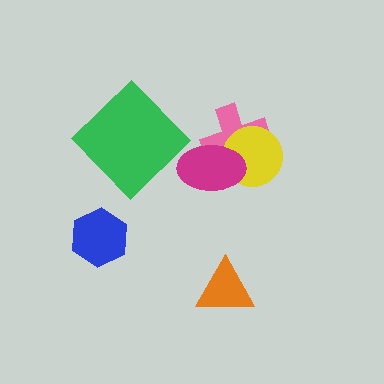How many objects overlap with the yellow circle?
2 objects overlap with the yellow circle.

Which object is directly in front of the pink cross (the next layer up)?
The yellow circle is directly in front of the pink cross.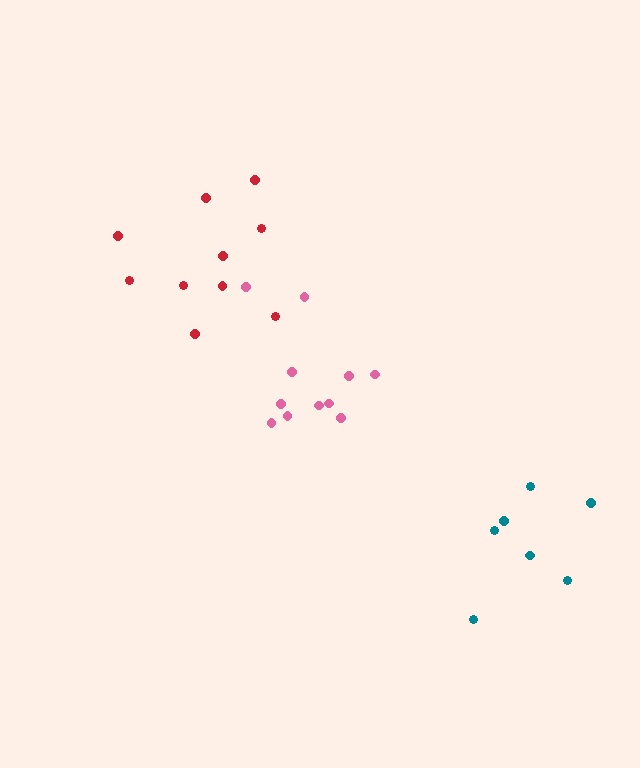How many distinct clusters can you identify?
There are 3 distinct clusters.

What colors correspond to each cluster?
The clusters are colored: red, teal, pink.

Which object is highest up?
The red cluster is topmost.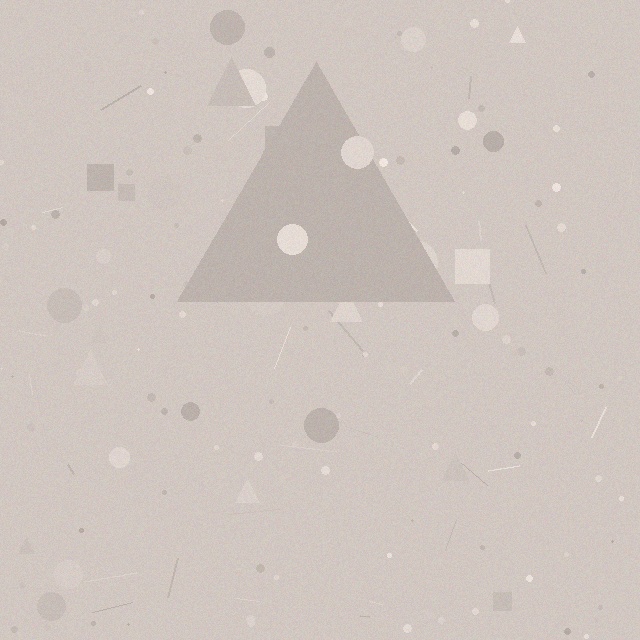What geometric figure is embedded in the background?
A triangle is embedded in the background.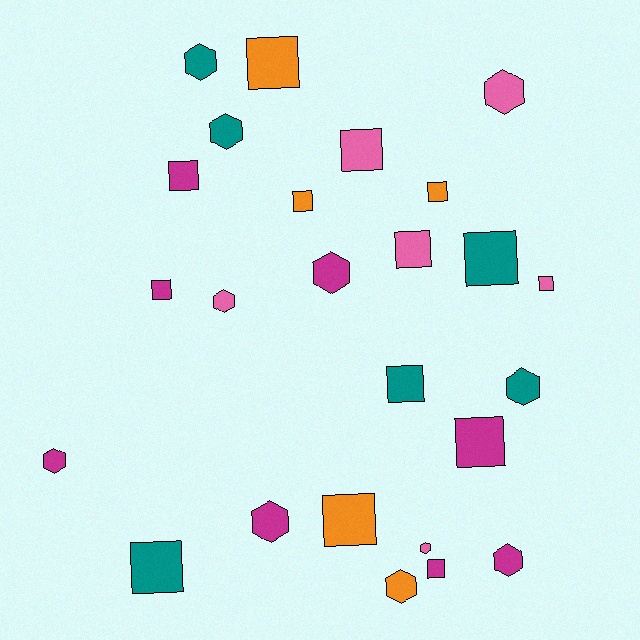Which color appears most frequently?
Magenta, with 8 objects.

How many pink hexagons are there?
There are 3 pink hexagons.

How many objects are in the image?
There are 25 objects.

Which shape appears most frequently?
Square, with 14 objects.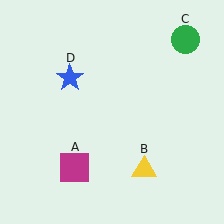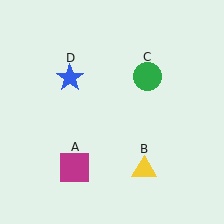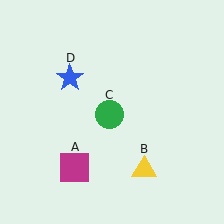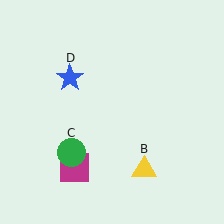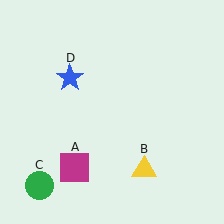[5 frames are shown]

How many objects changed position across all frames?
1 object changed position: green circle (object C).